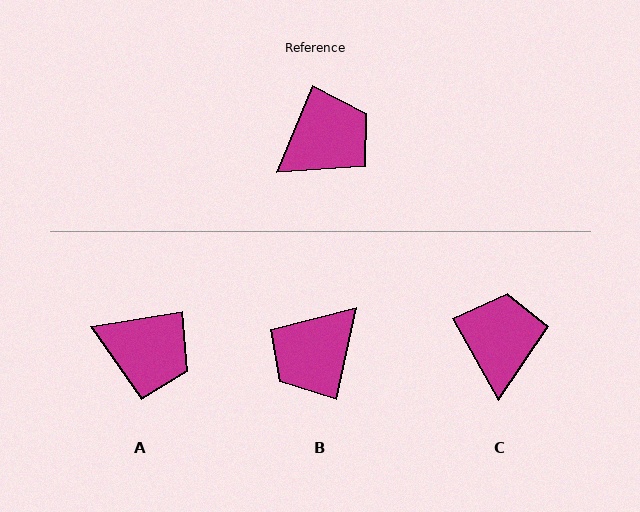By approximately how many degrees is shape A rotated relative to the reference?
Approximately 58 degrees clockwise.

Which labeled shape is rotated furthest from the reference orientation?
B, about 170 degrees away.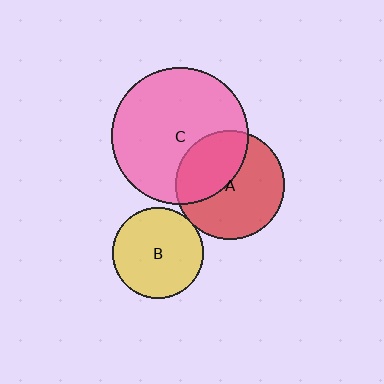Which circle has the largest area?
Circle C (pink).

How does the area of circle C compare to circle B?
Approximately 2.3 times.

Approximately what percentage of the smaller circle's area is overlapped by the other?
Approximately 5%.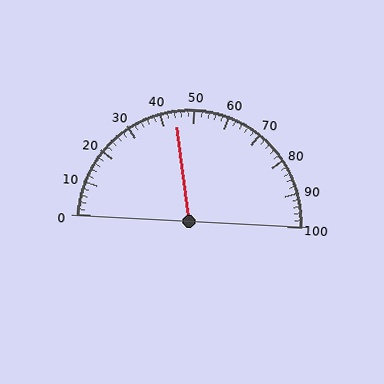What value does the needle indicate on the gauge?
The needle indicates approximately 44.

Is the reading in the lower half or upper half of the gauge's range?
The reading is in the lower half of the range (0 to 100).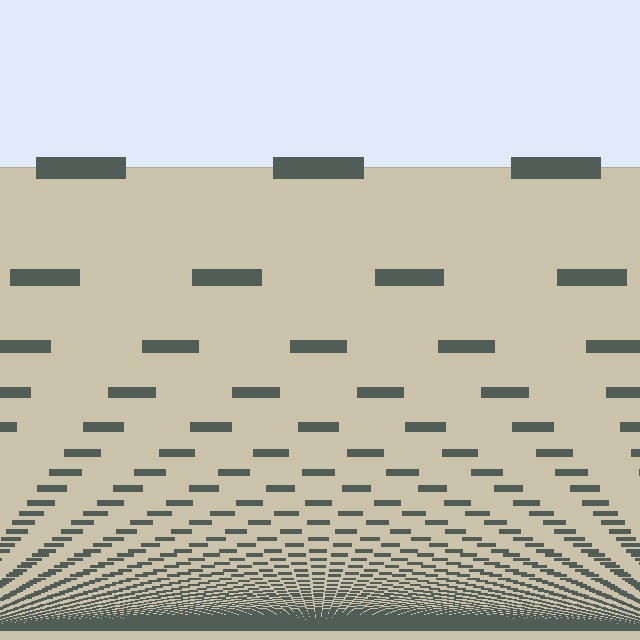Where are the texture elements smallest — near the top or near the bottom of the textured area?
Near the bottom.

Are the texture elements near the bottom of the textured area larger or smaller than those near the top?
Smaller. The gradient is inverted — elements near the bottom are smaller and denser.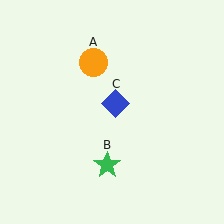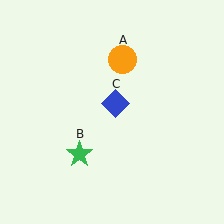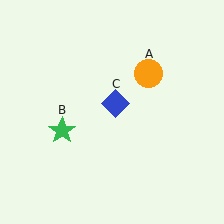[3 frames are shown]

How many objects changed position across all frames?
2 objects changed position: orange circle (object A), green star (object B).